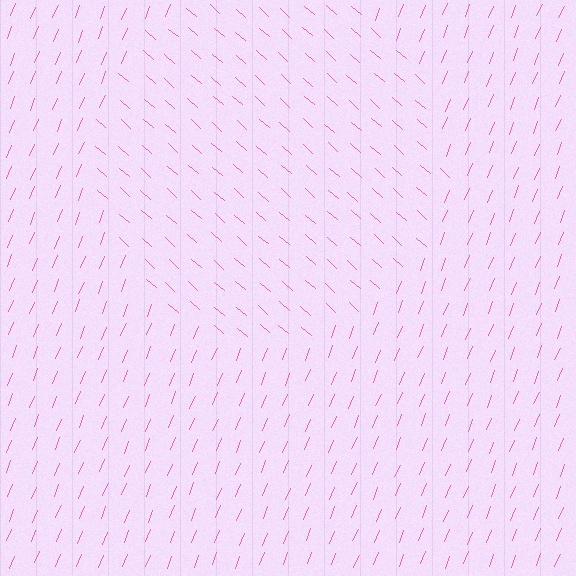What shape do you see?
I see a circle.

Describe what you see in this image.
The image is filled with small pink line segments. A circle region in the image has lines oriented differently from the surrounding lines, creating a visible texture boundary.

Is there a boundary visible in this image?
Yes, there is a texture boundary formed by a change in line orientation.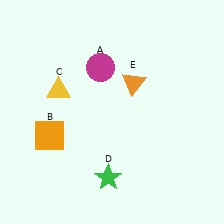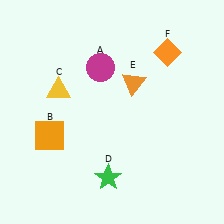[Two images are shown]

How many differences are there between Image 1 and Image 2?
There is 1 difference between the two images.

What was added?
An orange diamond (F) was added in Image 2.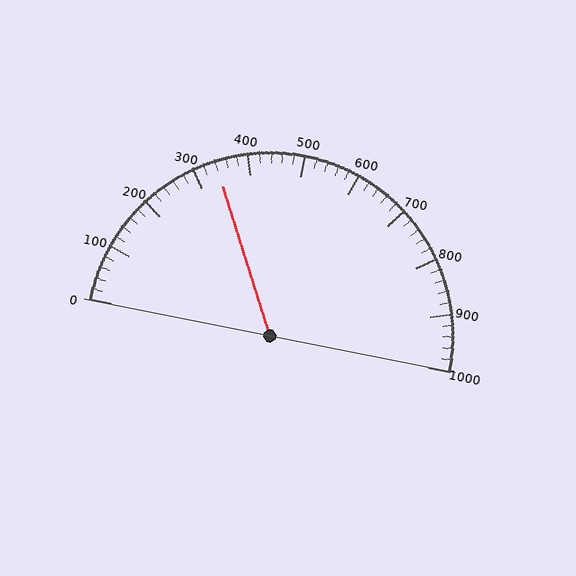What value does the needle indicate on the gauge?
The needle indicates approximately 340.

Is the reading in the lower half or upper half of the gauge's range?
The reading is in the lower half of the range (0 to 1000).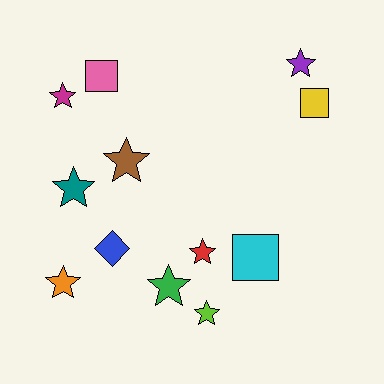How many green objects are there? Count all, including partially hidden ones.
There is 1 green object.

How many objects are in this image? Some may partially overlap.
There are 12 objects.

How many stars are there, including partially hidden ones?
There are 8 stars.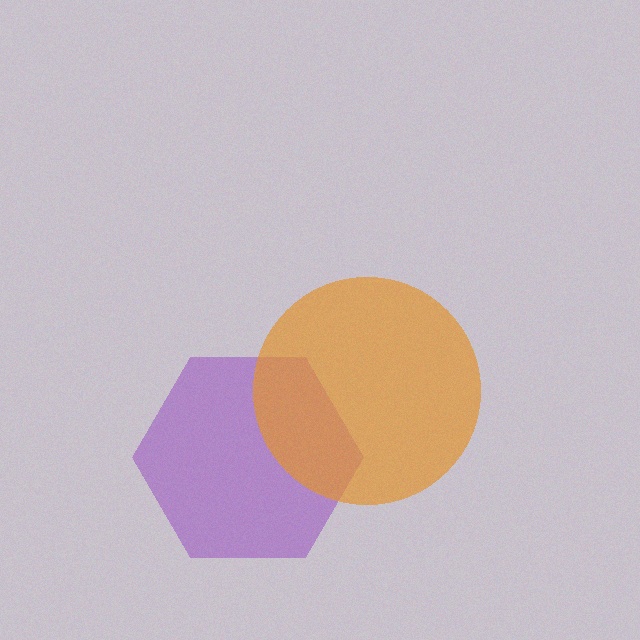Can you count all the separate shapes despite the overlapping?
Yes, there are 2 separate shapes.